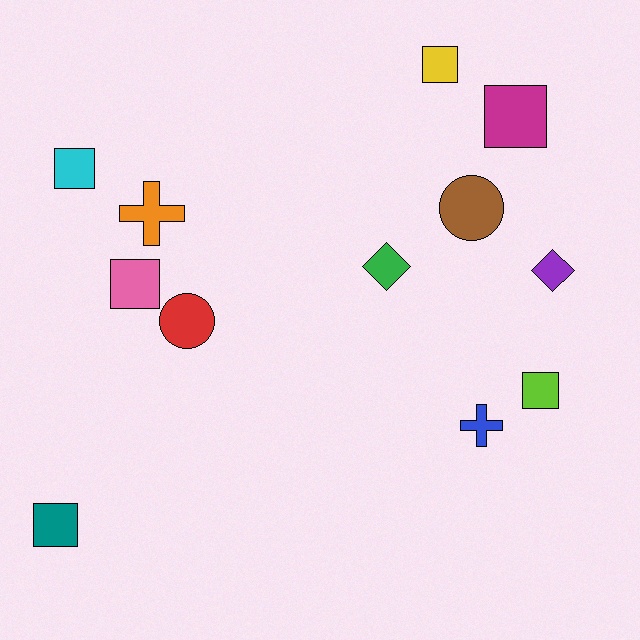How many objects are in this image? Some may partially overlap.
There are 12 objects.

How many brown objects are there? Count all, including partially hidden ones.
There is 1 brown object.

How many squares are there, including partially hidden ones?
There are 6 squares.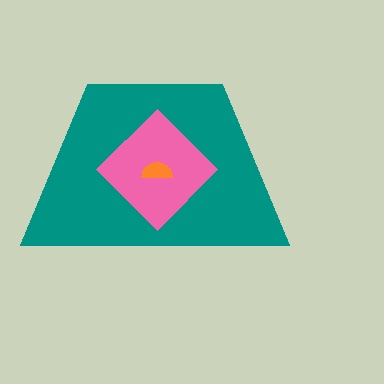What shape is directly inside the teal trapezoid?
The pink diamond.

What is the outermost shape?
The teal trapezoid.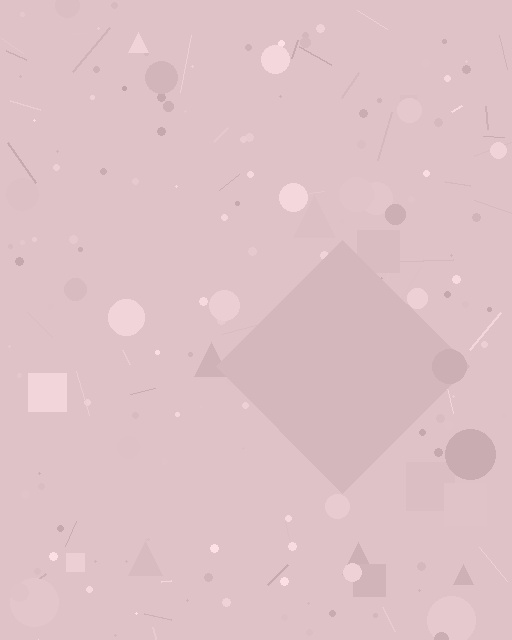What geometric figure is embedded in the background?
A diamond is embedded in the background.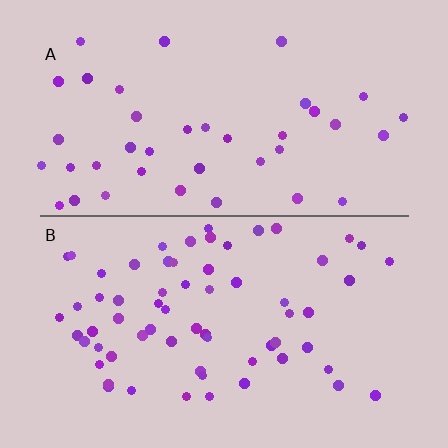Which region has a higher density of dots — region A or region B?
B (the bottom).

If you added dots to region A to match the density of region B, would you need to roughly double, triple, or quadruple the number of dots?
Approximately double.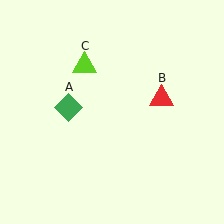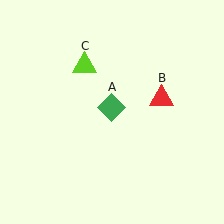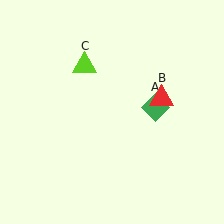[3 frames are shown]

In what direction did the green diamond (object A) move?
The green diamond (object A) moved right.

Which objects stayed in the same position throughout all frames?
Red triangle (object B) and lime triangle (object C) remained stationary.